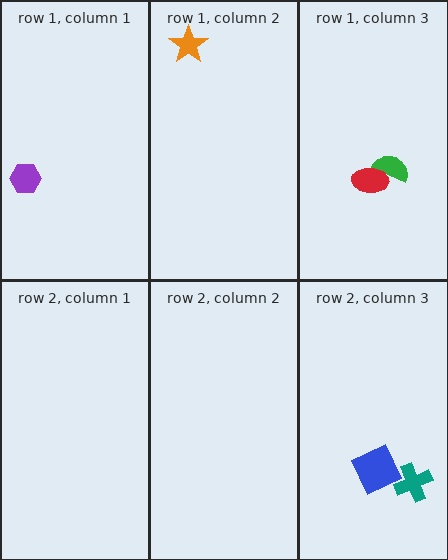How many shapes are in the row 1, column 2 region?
1.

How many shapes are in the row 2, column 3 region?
2.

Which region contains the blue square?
The row 2, column 3 region.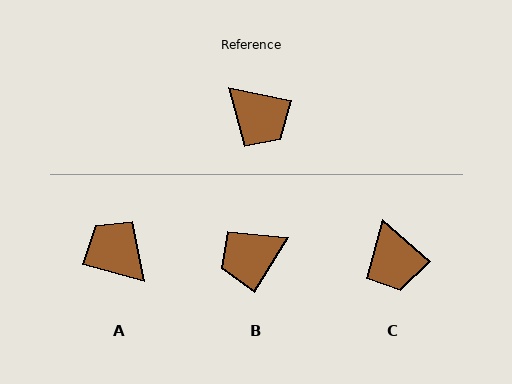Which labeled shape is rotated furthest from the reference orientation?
A, about 176 degrees away.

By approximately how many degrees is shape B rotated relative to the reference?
Approximately 110 degrees clockwise.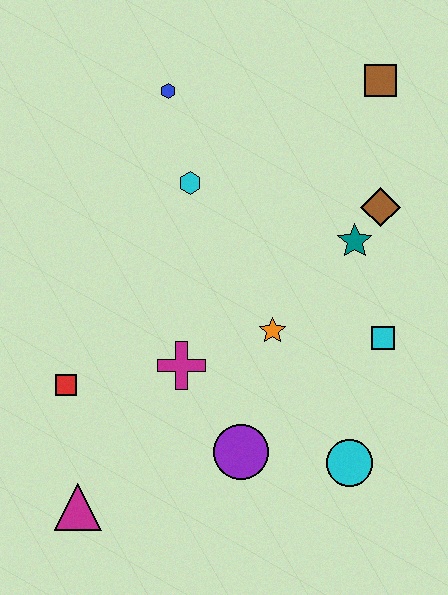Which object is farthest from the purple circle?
The brown square is farthest from the purple circle.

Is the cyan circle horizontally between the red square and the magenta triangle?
No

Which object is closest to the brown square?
The brown diamond is closest to the brown square.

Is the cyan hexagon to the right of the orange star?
No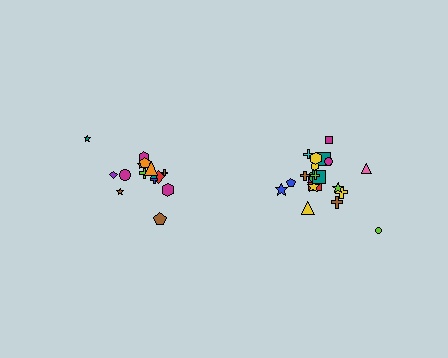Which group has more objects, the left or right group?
The right group.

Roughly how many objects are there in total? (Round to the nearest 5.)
Roughly 35 objects in total.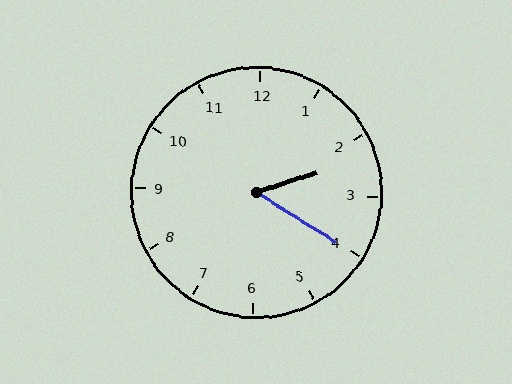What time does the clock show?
2:20.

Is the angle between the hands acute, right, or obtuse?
It is acute.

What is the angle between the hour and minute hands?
Approximately 50 degrees.